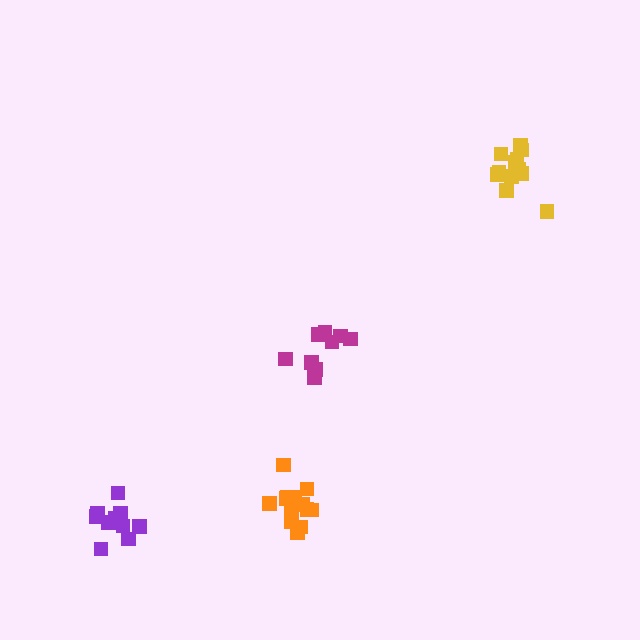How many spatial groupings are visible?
There are 4 spatial groupings.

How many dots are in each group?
Group 1: 15 dots, Group 2: 12 dots, Group 3: 9 dots, Group 4: 10 dots (46 total).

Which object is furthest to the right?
The yellow cluster is rightmost.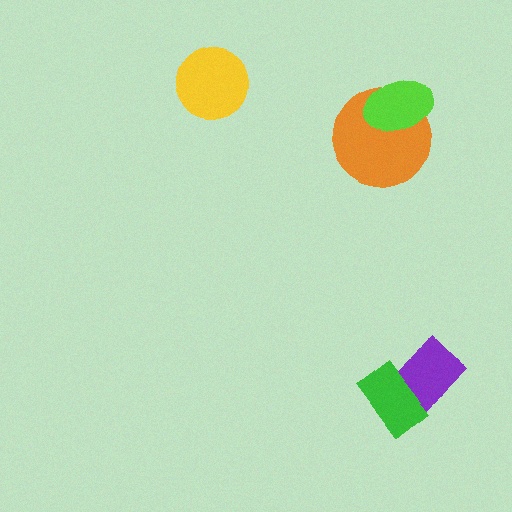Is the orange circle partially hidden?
Yes, it is partially covered by another shape.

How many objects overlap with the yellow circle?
0 objects overlap with the yellow circle.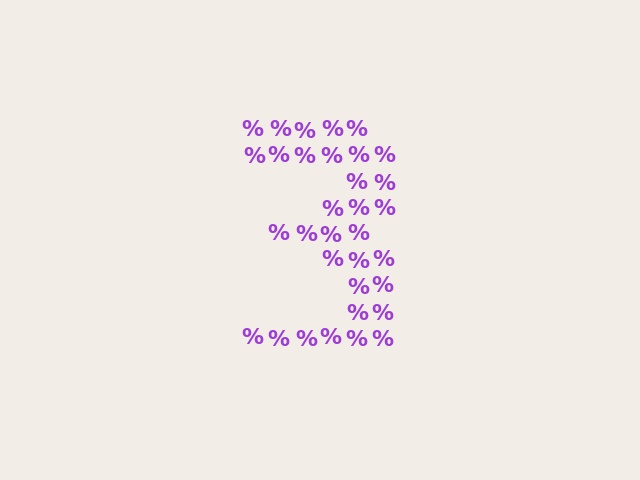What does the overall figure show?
The overall figure shows the digit 3.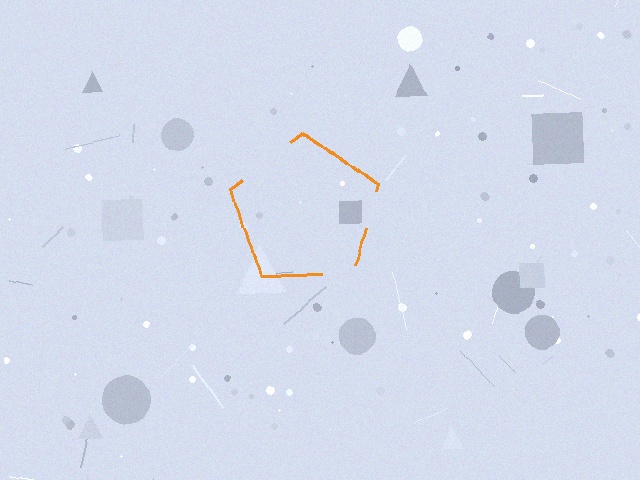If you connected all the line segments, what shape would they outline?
They would outline a pentagon.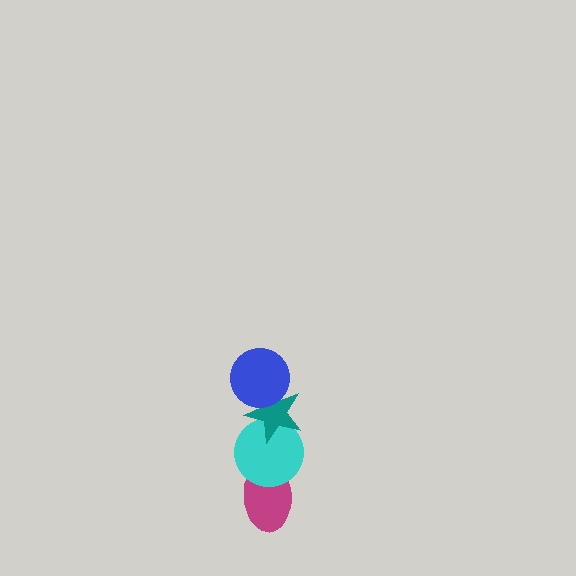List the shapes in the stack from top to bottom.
From top to bottom: the blue circle, the teal star, the cyan circle, the magenta ellipse.